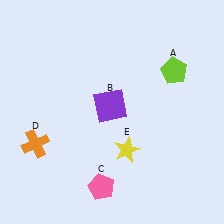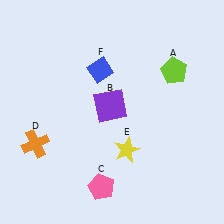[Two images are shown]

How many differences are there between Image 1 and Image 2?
There is 1 difference between the two images.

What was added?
A blue diamond (F) was added in Image 2.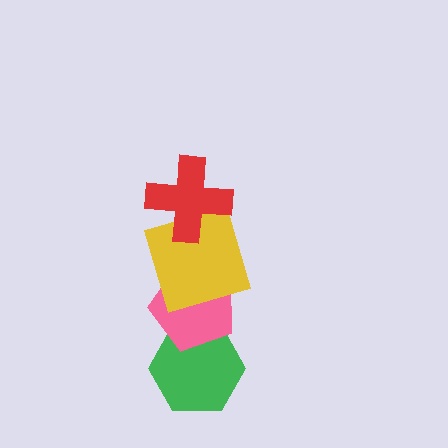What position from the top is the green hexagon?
The green hexagon is 4th from the top.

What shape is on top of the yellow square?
The red cross is on top of the yellow square.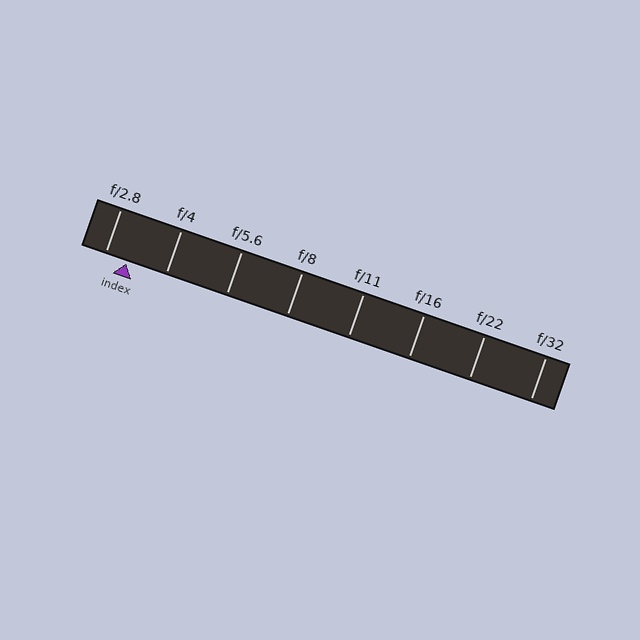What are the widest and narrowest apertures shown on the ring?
The widest aperture shown is f/2.8 and the narrowest is f/32.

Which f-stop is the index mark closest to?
The index mark is closest to f/2.8.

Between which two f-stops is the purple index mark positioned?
The index mark is between f/2.8 and f/4.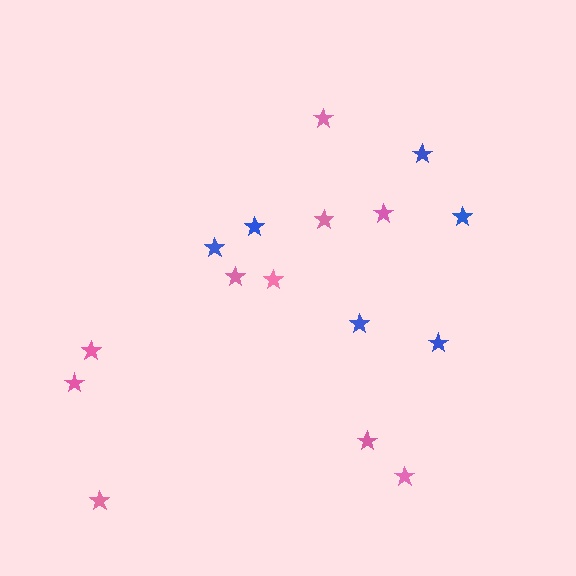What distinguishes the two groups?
There are 2 groups: one group of pink stars (10) and one group of blue stars (6).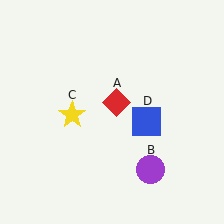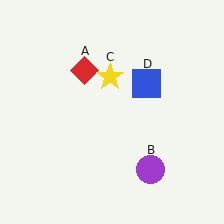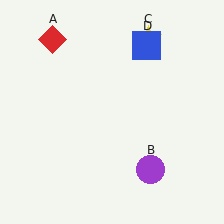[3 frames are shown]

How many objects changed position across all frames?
3 objects changed position: red diamond (object A), yellow star (object C), blue square (object D).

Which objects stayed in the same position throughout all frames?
Purple circle (object B) remained stationary.